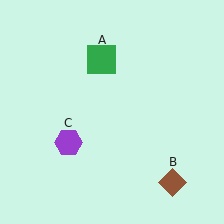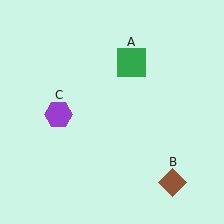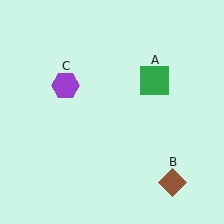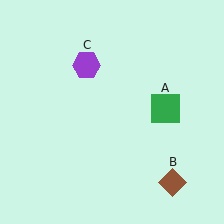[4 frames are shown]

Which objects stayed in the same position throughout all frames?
Brown diamond (object B) remained stationary.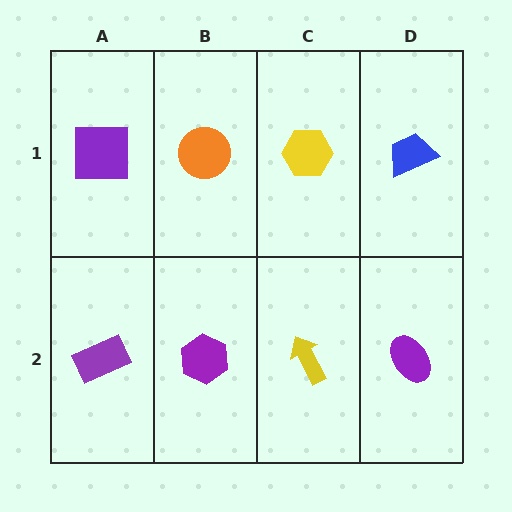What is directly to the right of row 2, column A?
A purple hexagon.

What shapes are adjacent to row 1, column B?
A purple hexagon (row 2, column B), a purple square (row 1, column A), a yellow hexagon (row 1, column C).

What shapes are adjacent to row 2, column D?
A blue trapezoid (row 1, column D), a yellow arrow (row 2, column C).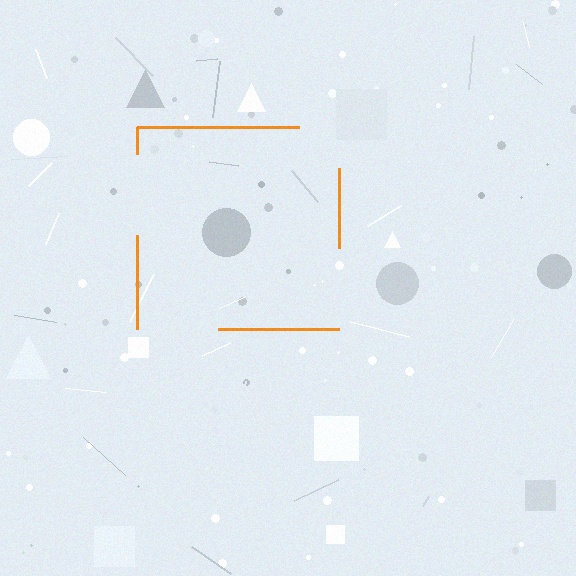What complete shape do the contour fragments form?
The contour fragments form a square.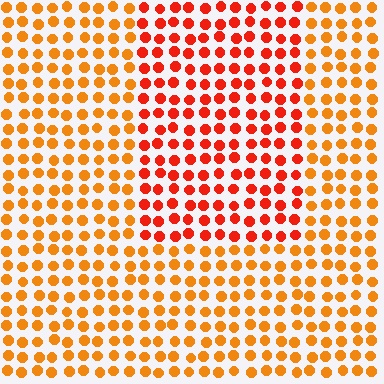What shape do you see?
I see a rectangle.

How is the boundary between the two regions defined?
The boundary is defined purely by a slight shift in hue (about 28 degrees). Spacing, size, and orientation are identical on both sides.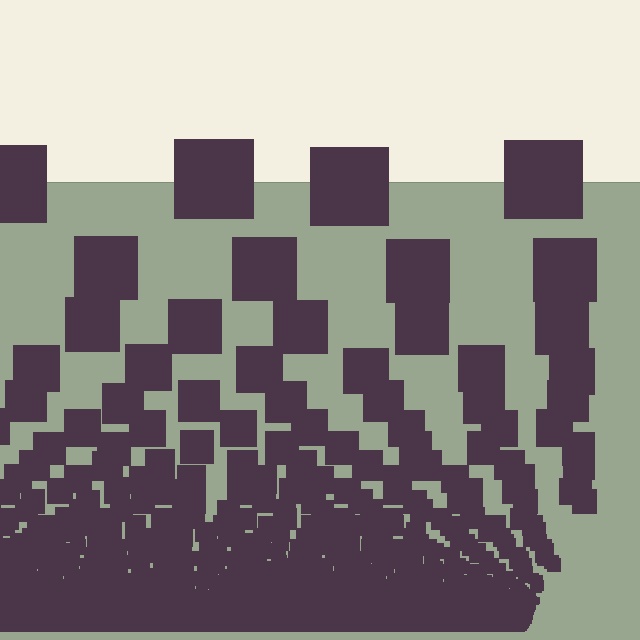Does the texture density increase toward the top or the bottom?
Density increases toward the bottom.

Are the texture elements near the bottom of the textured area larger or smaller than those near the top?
Smaller. The gradient is inverted — elements near the bottom are smaller and denser.